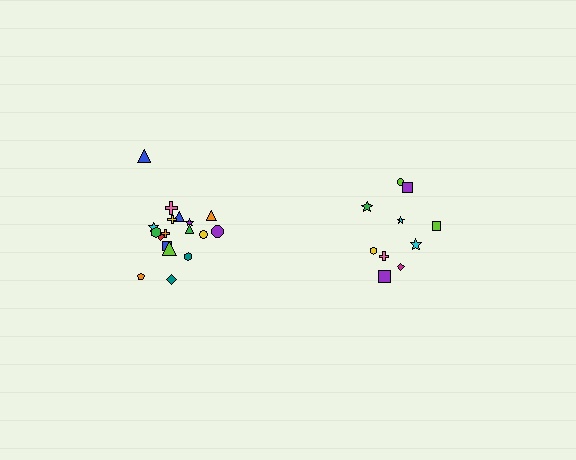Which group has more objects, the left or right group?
The left group.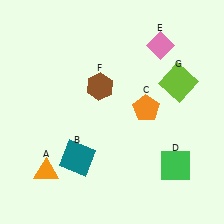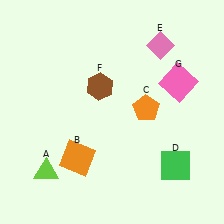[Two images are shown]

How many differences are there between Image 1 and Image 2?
There are 3 differences between the two images.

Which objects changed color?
A changed from orange to lime. B changed from teal to orange. G changed from lime to pink.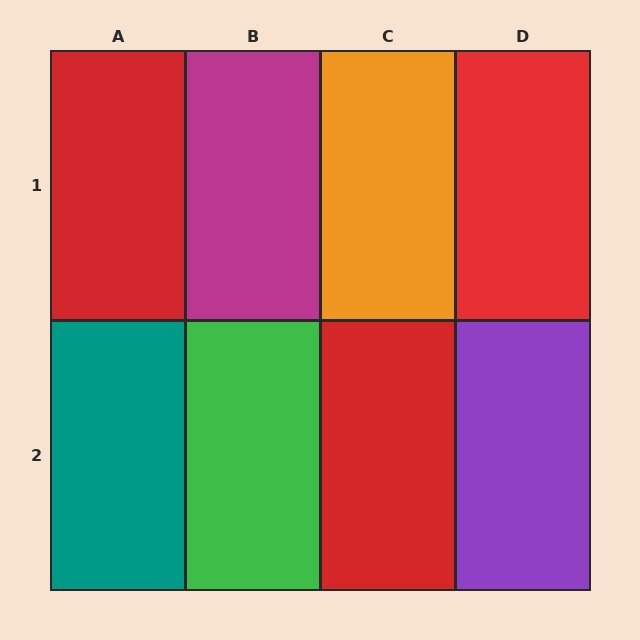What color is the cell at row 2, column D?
Purple.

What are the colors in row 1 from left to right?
Red, magenta, orange, red.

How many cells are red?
3 cells are red.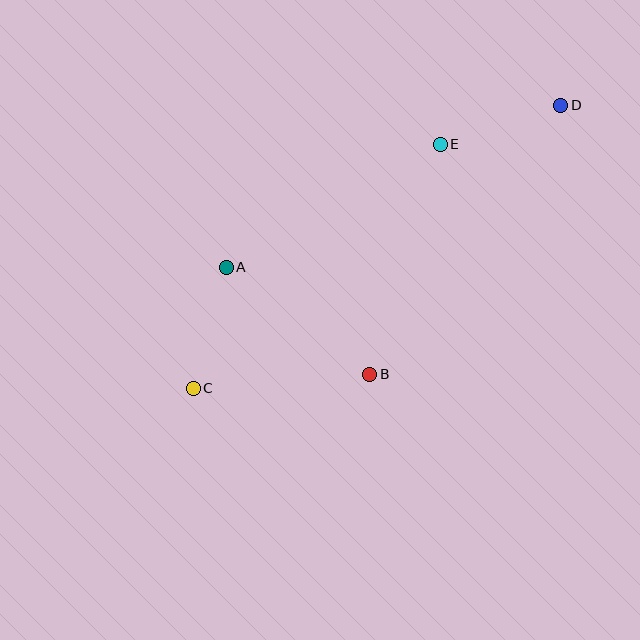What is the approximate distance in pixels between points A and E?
The distance between A and E is approximately 247 pixels.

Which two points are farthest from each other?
Points C and D are farthest from each other.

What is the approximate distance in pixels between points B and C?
The distance between B and C is approximately 177 pixels.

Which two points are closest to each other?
Points A and C are closest to each other.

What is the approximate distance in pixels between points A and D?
The distance between A and D is approximately 372 pixels.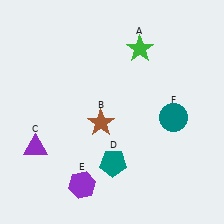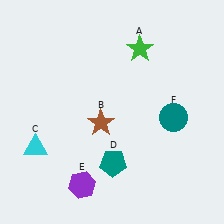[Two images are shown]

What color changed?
The triangle (C) changed from purple in Image 1 to cyan in Image 2.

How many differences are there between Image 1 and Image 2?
There is 1 difference between the two images.